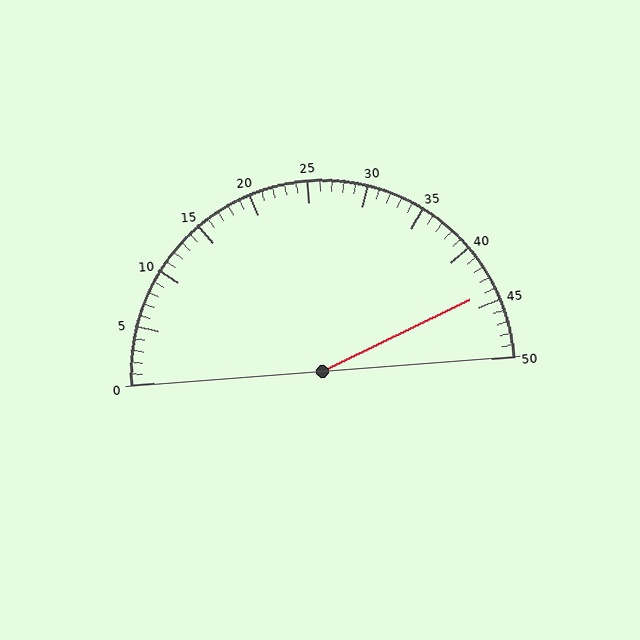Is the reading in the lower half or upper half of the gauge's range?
The reading is in the upper half of the range (0 to 50).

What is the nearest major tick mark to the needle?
The nearest major tick mark is 45.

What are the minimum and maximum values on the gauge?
The gauge ranges from 0 to 50.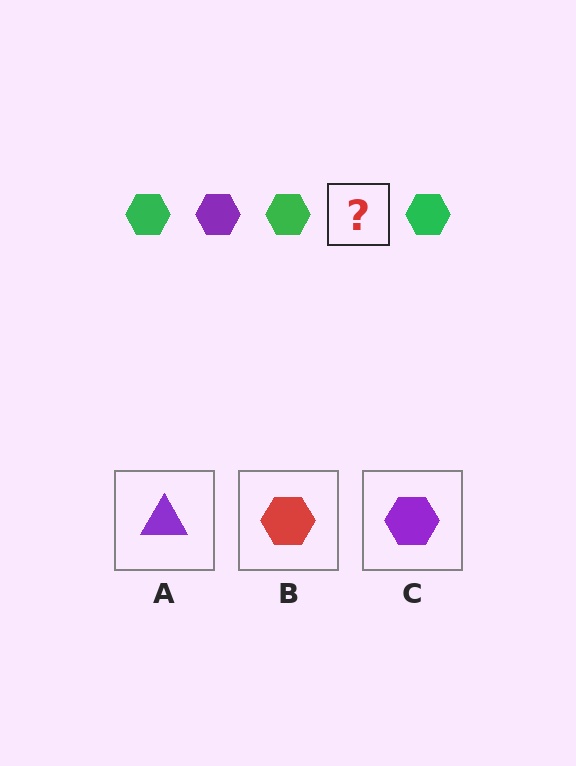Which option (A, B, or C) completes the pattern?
C.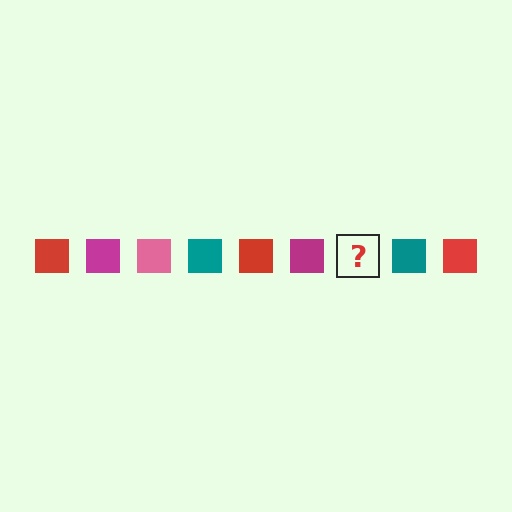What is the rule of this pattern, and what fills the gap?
The rule is that the pattern cycles through red, magenta, pink, teal squares. The gap should be filled with a pink square.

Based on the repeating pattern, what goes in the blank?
The blank should be a pink square.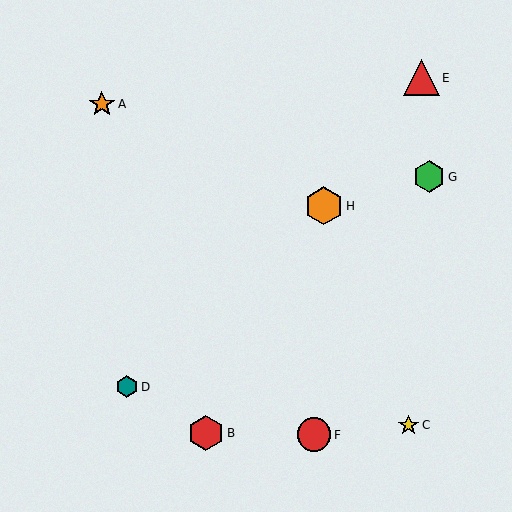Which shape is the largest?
The orange hexagon (labeled H) is the largest.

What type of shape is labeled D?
Shape D is a teal hexagon.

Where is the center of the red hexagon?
The center of the red hexagon is at (206, 433).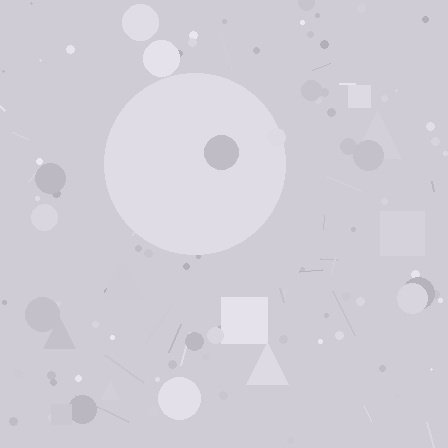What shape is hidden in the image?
A circle is hidden in the image.